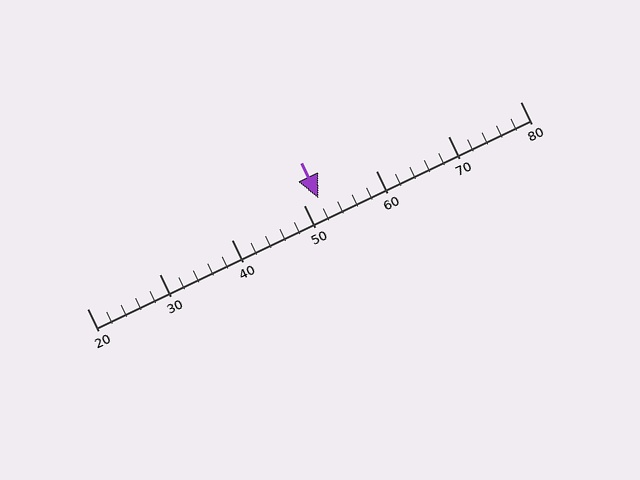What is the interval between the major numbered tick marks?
The major tick marks are spaced 10 units apart.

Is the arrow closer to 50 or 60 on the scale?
The arrow is closer to 50.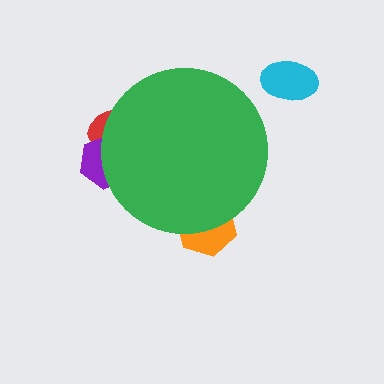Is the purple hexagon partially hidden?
Yes, the purple hexagon is partially hidden behind the green circle.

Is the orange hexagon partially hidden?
Yes, the orange hexagon is partially hidden behind the green circle.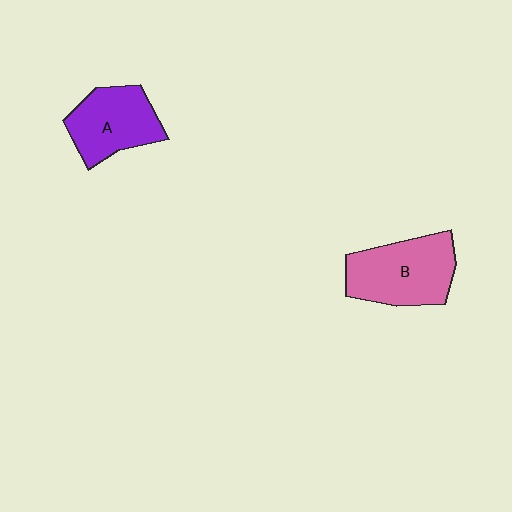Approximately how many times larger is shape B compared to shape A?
Approximately 1.2 times.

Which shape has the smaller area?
Shape A (purple).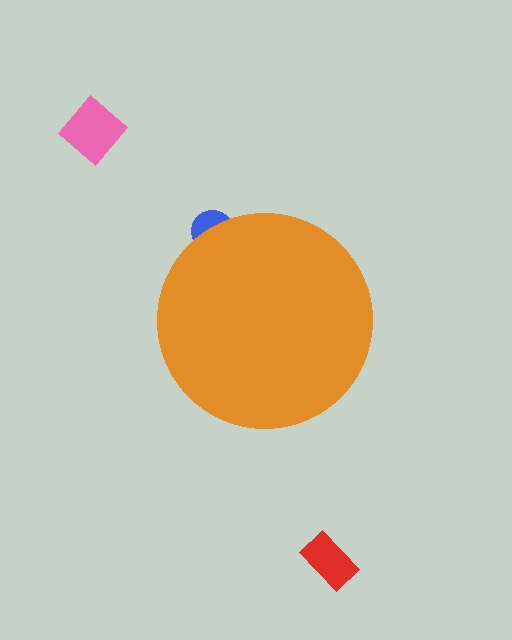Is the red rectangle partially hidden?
No, the red rectangle is fully visible.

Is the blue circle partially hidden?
Yes, the blue circle is partially hidden behind the orange circle.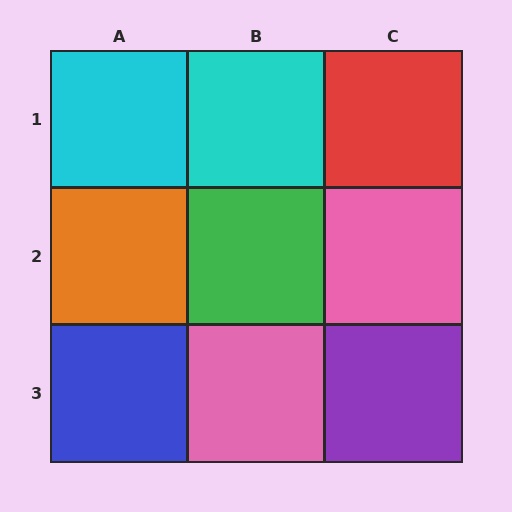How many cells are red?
1 cell is red.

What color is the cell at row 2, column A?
Orange.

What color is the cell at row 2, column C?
Pink.